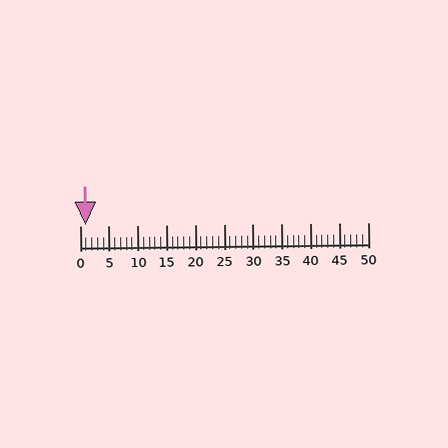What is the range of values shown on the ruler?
The ruler shows values from 0 to 50.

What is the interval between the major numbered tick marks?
The major tick marks are spaced 5 units apart.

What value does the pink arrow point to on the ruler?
The pink arrow points to approximately 1.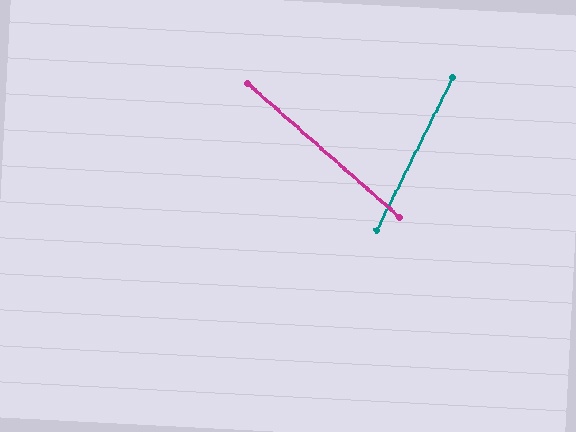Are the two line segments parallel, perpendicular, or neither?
Neither parallel nor perpendicular — they differ by about 75°.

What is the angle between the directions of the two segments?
Approximately 75 degrees.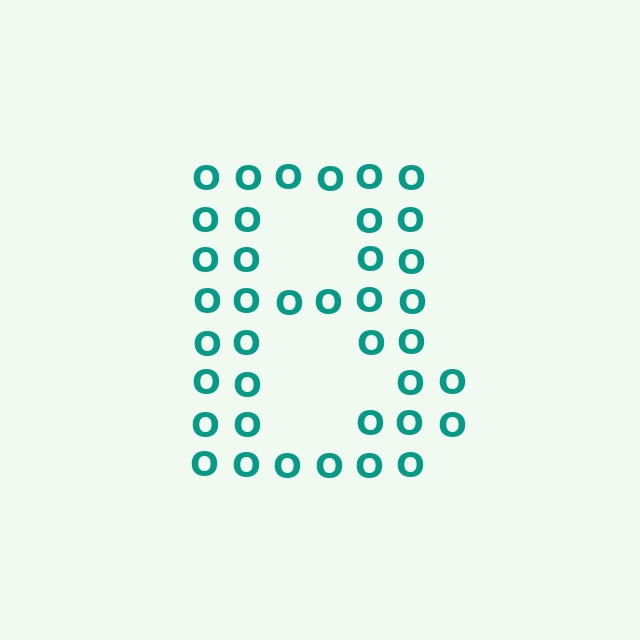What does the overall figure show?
The overall figure shows the letter B.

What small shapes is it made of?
It is made of small letter O's.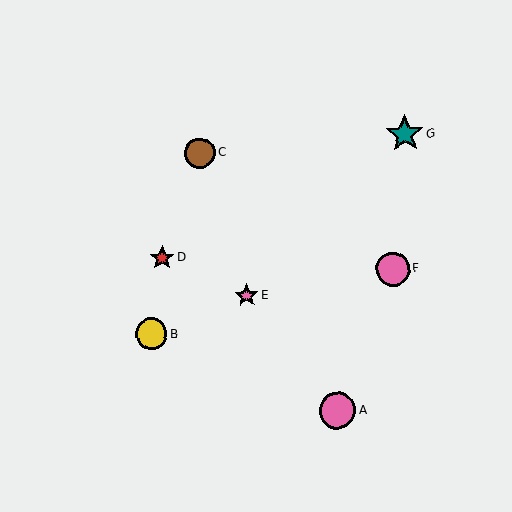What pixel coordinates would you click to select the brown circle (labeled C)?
Click at (200, 153) to select the brown circle C.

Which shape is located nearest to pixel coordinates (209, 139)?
The brown circle (labeled C) at (200, 153) is nearest to that location.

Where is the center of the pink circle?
The center of the pink circle is at (393, 269).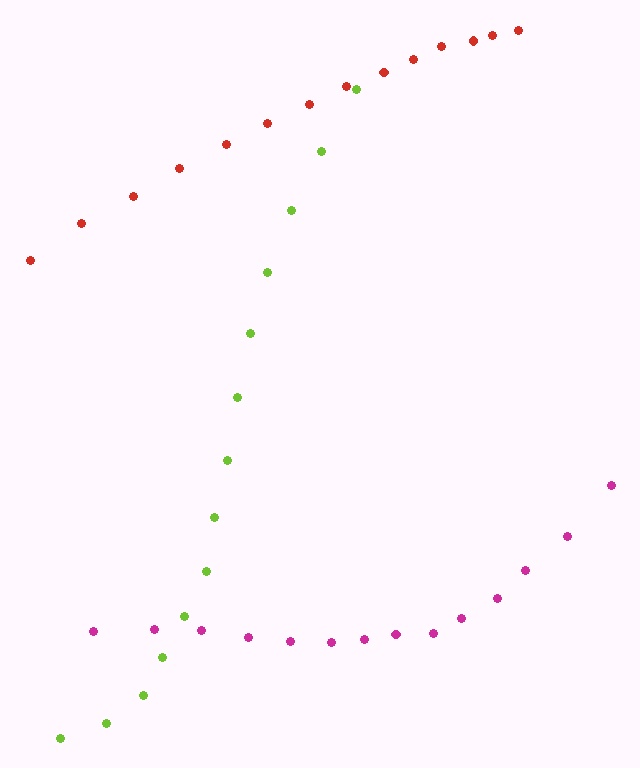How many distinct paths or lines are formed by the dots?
There are 3 distinct paths.